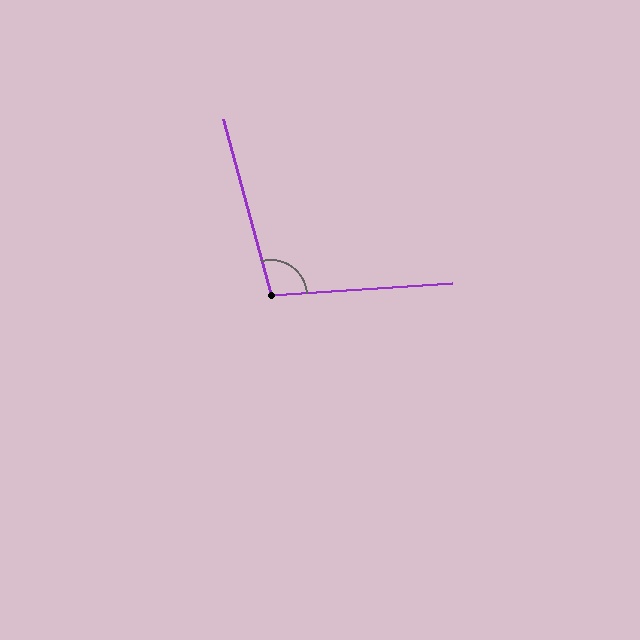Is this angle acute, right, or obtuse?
It is obtuse.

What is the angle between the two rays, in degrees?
Approximately 101 degrees.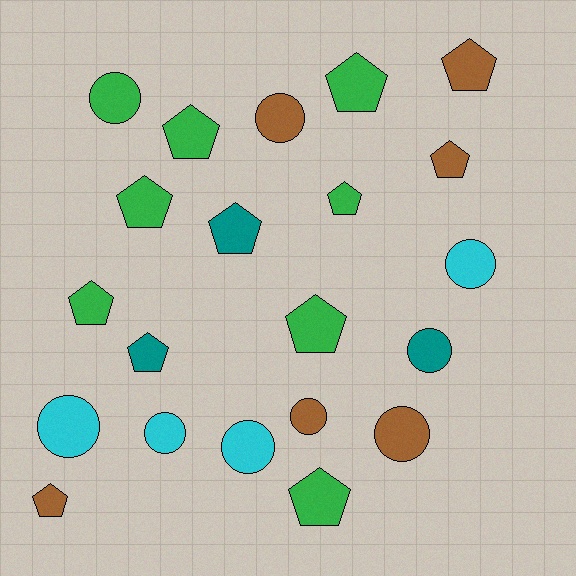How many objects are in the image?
There are 21 objects.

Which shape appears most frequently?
Pentagon, with 12 objects.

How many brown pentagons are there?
There are 3 brown pentagons.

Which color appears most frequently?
Green, with 8 objects.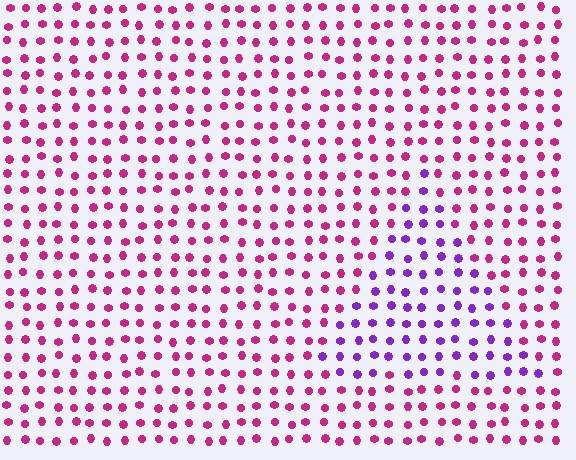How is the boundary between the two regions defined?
The boundary is defined purely by a slight shift in hue (about 48 degrees). Spacing, size, and orientation are identical on both sides.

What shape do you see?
I see a triangle.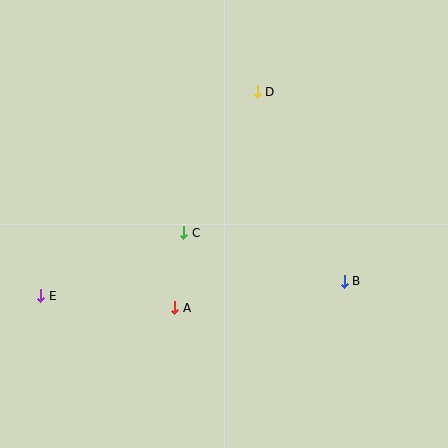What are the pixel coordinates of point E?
Point E is at (41, 296).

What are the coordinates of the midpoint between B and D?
The midpoint between B and D is at (301, 186).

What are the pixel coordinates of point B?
Point B is at (344, 281).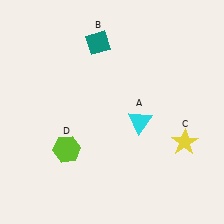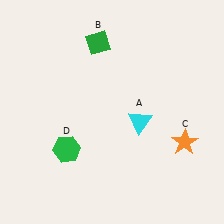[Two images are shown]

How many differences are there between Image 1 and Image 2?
There are 3 differences between the two images.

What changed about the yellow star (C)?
In Image 1, C is yellow. In Image 2, it changed to orange.